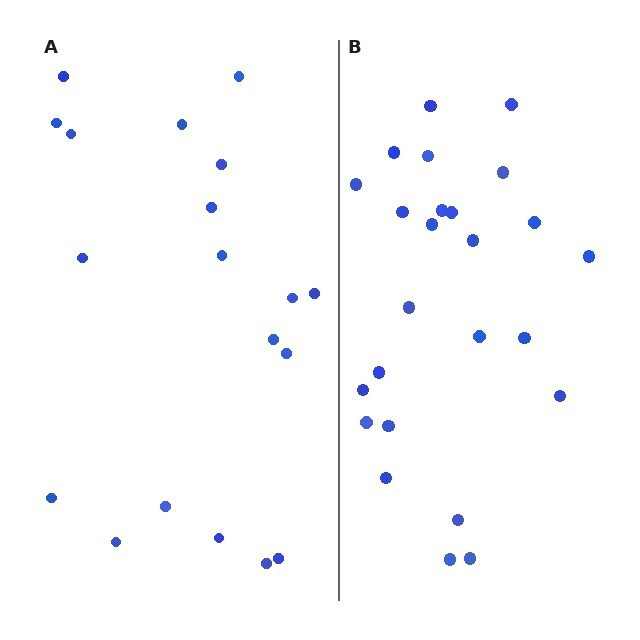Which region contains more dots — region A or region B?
Region B (the right region) has more dots.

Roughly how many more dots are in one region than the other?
Region B has about 6 more dots than region A.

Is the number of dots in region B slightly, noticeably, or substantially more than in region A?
Region B has noticeably more, but not dramatically so. The ratio is roughly 1.3 to 1.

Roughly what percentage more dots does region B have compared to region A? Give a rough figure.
About 30% more.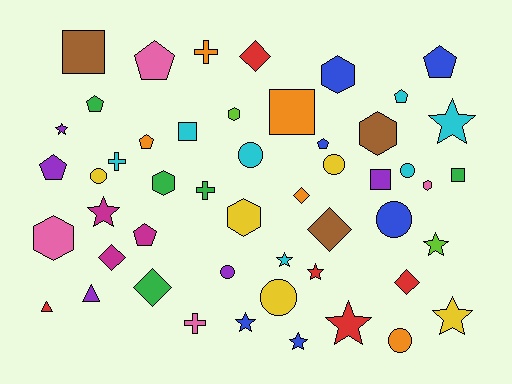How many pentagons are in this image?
There are 8 pentagons.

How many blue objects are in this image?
There are 6 blue objects.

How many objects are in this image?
There are 50 objects.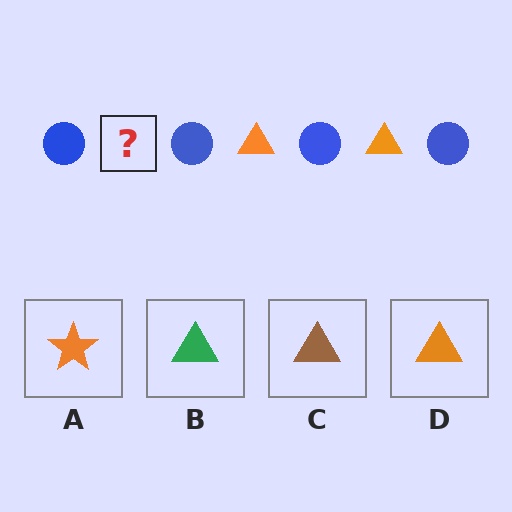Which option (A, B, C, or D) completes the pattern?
D.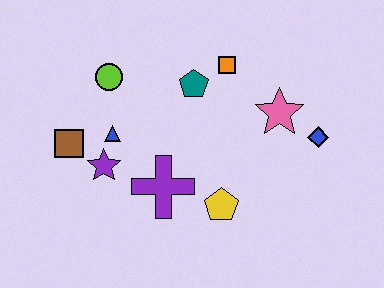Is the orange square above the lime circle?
Yes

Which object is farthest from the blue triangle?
The blue diamond is farthest from the blue triangle.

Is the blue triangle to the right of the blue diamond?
No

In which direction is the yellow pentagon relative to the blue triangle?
The yellow pentagon is to the right of the blue triangle.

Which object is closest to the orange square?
The teal pentagon is closest to the orange square.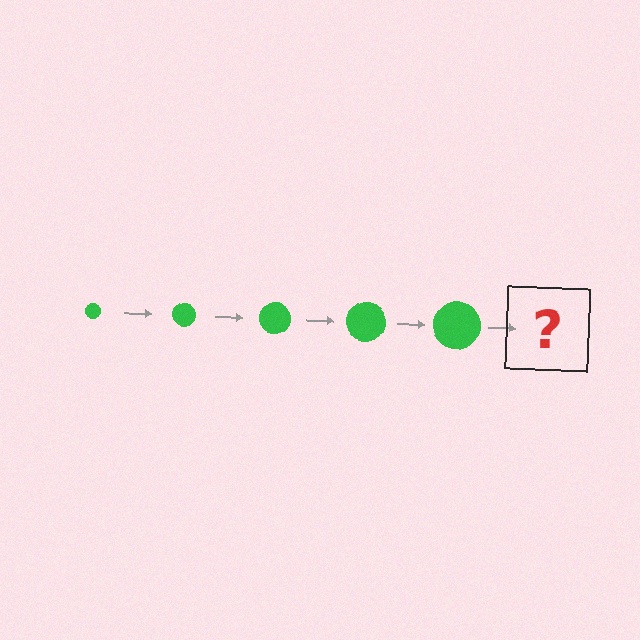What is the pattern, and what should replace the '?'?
The pattern is that the circle gets progressively larger each step. The '?' should be a green circle, larger than the previous one.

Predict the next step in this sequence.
The next step is a green circle, larger than the previous one.